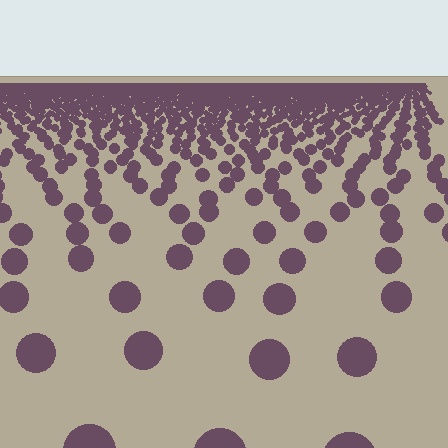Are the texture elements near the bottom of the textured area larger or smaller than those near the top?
Larger. Near the bottom, elements are closer to the viewer and appear at a bigger on-screen size.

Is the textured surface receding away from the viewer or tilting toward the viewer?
The surface is receding away from the viewer. Texture elements get smaller and denser toward the top.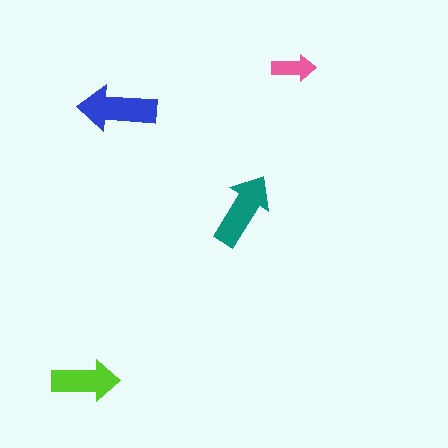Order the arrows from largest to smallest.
the blue one, the teal one, the lime one, the pink one.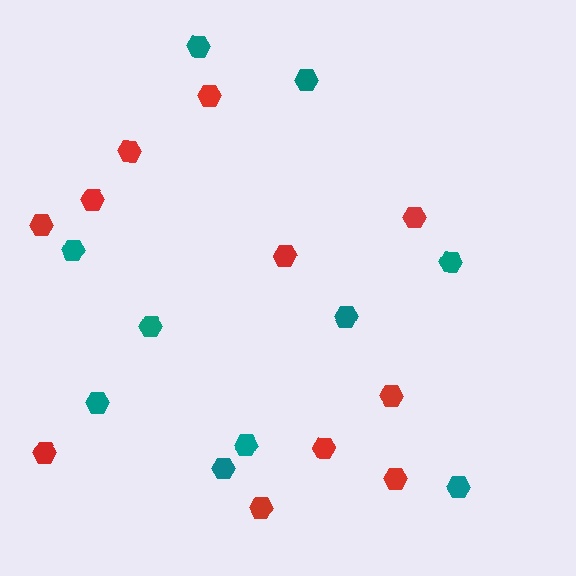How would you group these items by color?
There are 2 groups: one group of teal hexagons (10) and one group of red hexagons (11).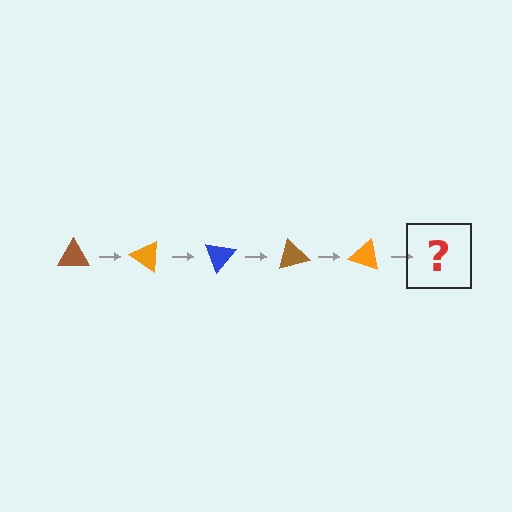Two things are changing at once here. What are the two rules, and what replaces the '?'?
The two rules are that it rotates 35 degrees each step and the color cycles through brown, orange, and blue. The '?' should be a blue triangle, rotated 175 degrees from the start.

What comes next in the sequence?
The next element should be a blue triangle, rotated 175 degrees from the start.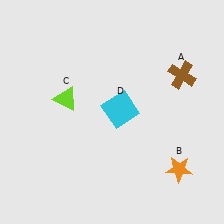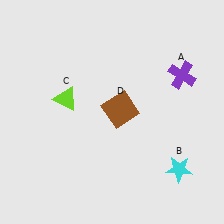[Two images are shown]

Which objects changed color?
A changed from brown to purple. B changed from orange to cyan. D changed from cyan to brown.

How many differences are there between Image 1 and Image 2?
There are 3 differences between the two images.